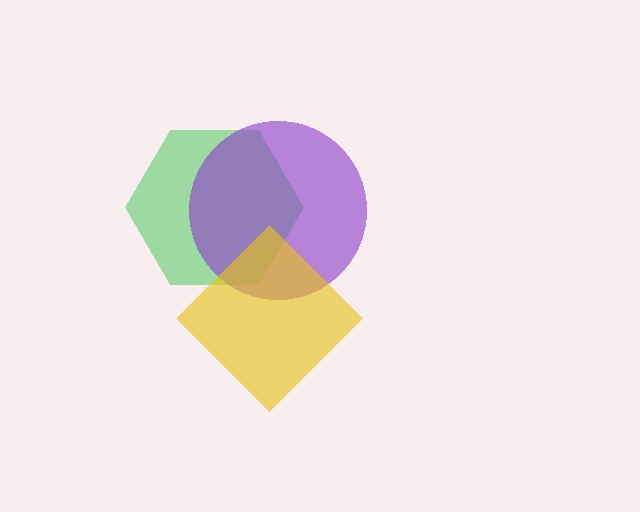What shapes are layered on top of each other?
The layered shapes are: a green hexagon, a purple circle, a yellow diamond.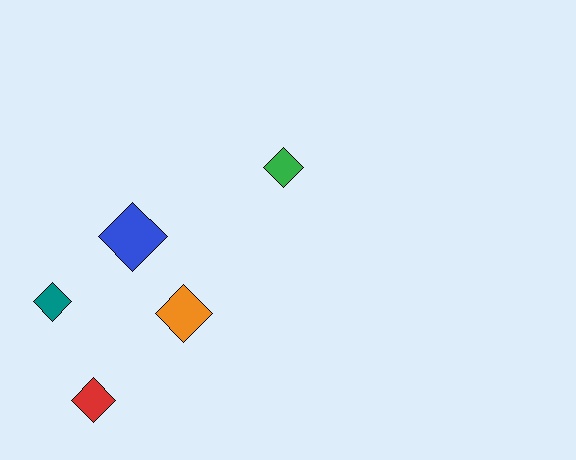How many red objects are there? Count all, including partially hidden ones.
There is 1 red object.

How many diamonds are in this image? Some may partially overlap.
There are 5 diamonds.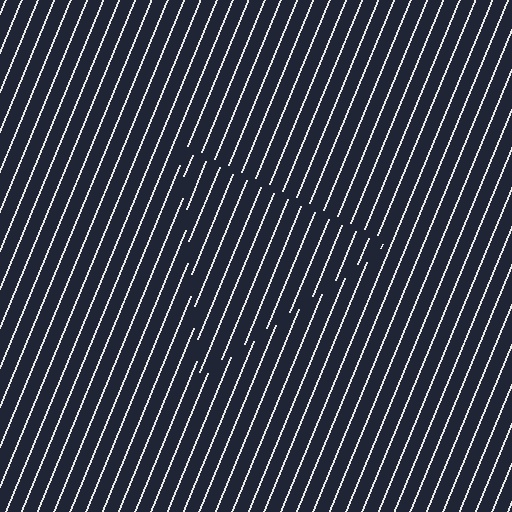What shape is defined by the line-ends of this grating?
An illusory triangle. The interior of the shape contains the same grating, shifted by half a period — the contour is defined by the phase discontinuity where line-ends from the inner and outer gratings abut.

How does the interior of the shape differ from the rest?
The interior of the shape contains the same grating, shifted by half a period — the contour is defined by the phase discontinuity where line-ends from the inner and outer gratings abut.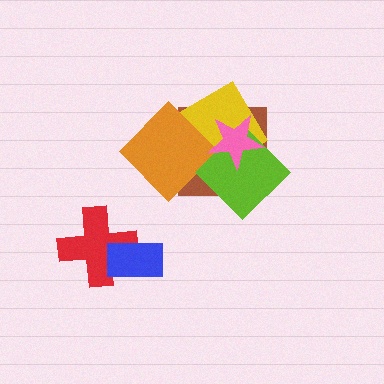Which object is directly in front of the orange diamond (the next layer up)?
The lime diamond is directly in front of the orange diamond.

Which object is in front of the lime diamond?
The pink star is in front of the lime diamond.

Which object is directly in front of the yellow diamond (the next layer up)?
The orange diamond is directly in front of the yellow diamond.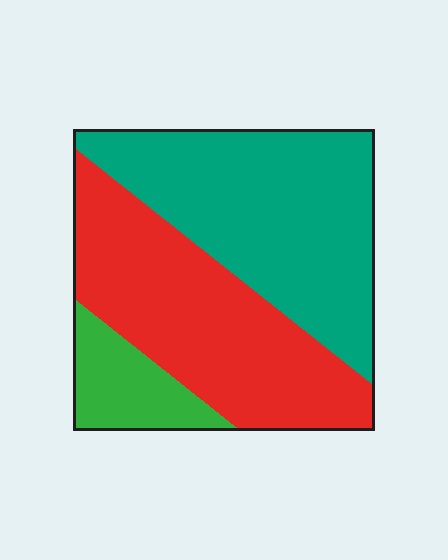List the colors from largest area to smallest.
From largest to smallest: teal, red, green.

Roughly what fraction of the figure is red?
Red takes up between a quarter and a half of the figure.